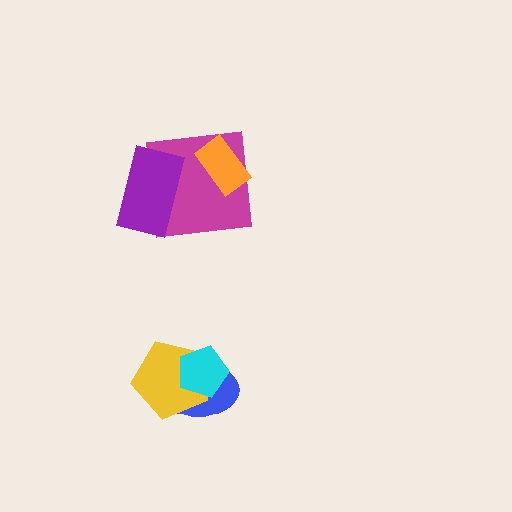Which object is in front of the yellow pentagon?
The cyan pentagon is in front of the yellow pentagon.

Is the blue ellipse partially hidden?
Yes, it is partially covered by another shape.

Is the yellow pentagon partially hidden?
Yes, it is partially covered by another shape.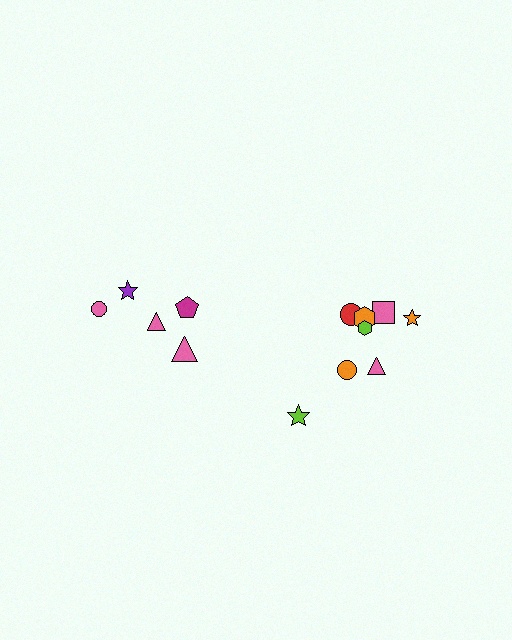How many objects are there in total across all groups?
There are 13 objects.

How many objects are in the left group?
There are 5 objects.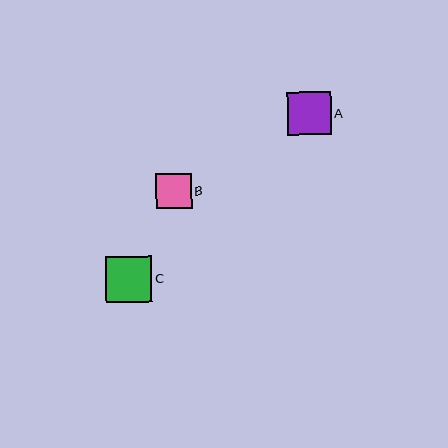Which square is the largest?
Square C is the largest with a size of approximately 46 pixels.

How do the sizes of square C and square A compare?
Square C and square A are approximately the same size.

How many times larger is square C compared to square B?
Square C is approximately 1.3 times the size of square B.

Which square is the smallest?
Square B is the smallest with a size of approximately 35 pixels.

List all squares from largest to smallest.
From largest to smallest: C, A, B.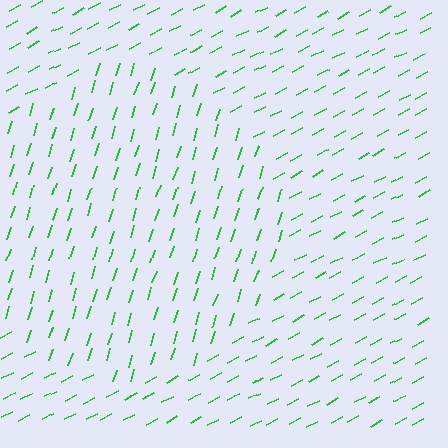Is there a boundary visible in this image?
Yes, there is a texture boundary formed by a change in line orientation.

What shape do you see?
I see a circle.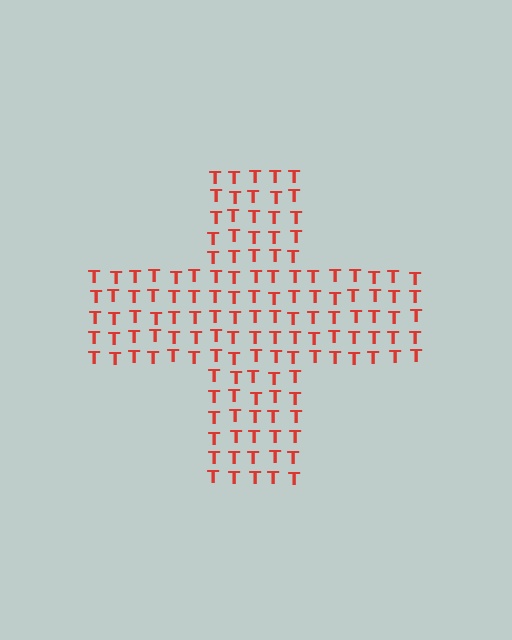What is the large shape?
The large shape is a cross.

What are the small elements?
The small elements are letter T's.